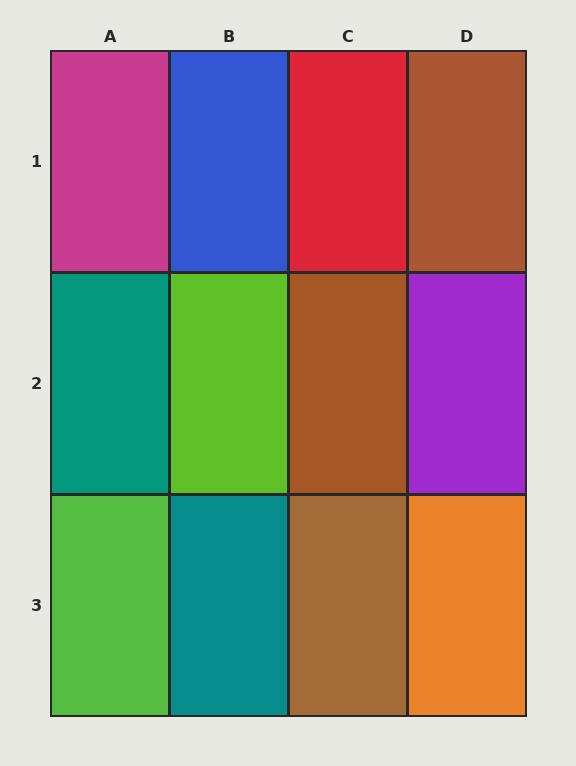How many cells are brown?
3 cells are brown.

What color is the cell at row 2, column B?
Lime.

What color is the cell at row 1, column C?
Red.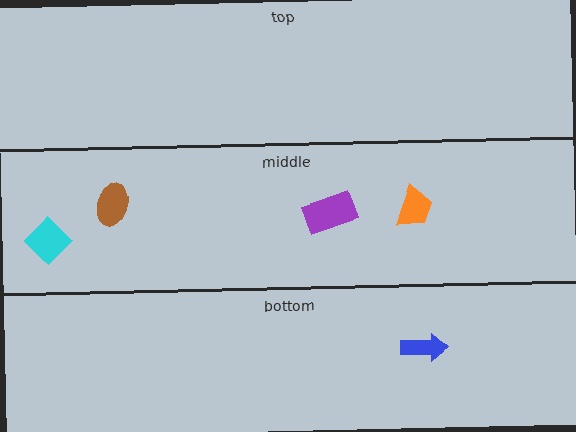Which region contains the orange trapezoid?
The middle region.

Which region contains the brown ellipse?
The middle region.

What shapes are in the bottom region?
The blue arrow.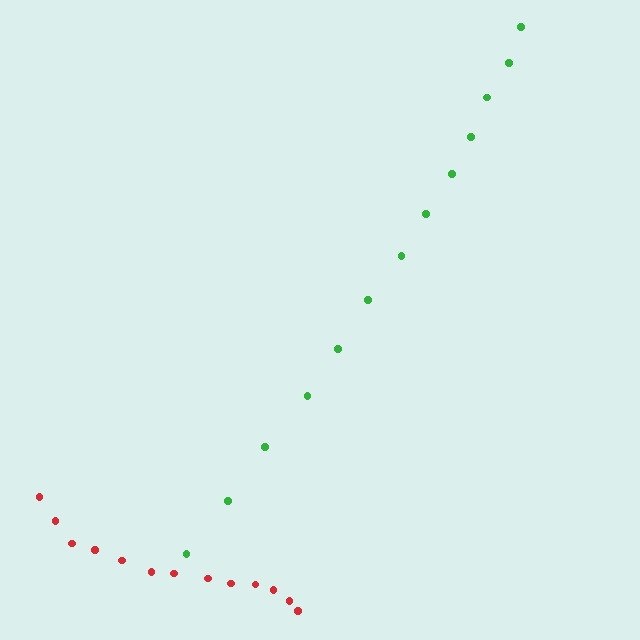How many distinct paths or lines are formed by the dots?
There are 2 distinct paths.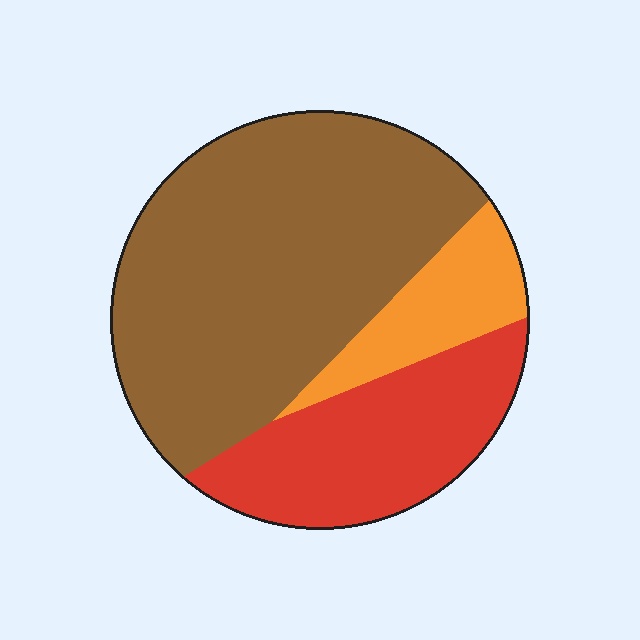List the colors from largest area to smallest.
From largest to smallest: brown, red, orange.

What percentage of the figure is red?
Red covers about 25% of the figure.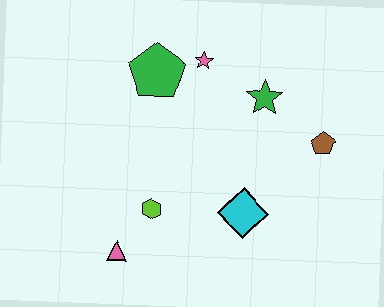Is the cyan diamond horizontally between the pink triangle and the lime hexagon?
No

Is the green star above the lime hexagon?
Yes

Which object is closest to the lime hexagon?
The pink triangle is closest to the lime hexagon.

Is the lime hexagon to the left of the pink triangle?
No